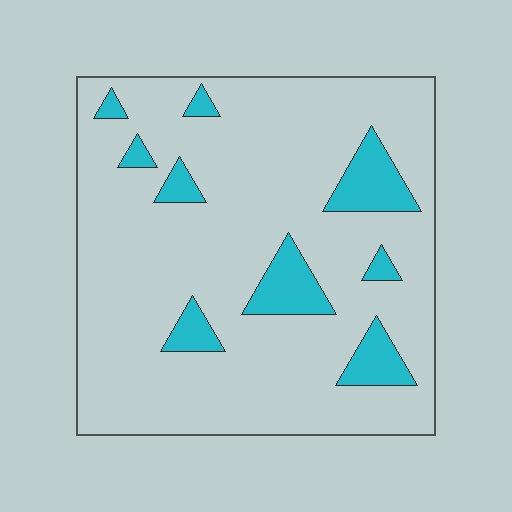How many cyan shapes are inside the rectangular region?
9.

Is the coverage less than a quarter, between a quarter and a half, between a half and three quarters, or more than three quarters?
Less than a quarter.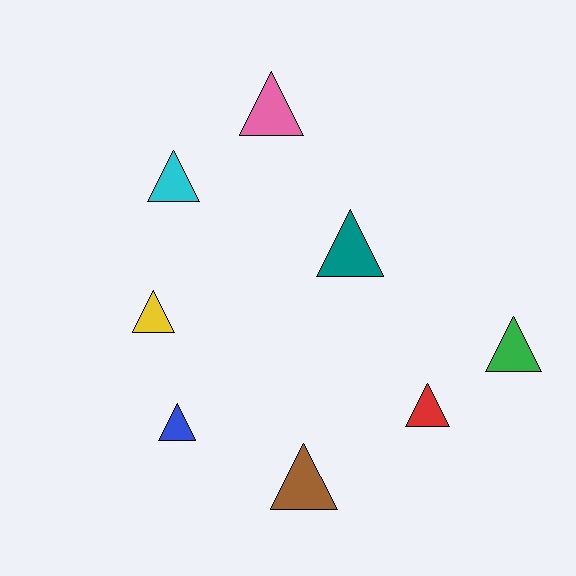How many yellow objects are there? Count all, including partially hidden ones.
There is 1 yellow object.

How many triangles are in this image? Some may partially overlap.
There are 8 triangles.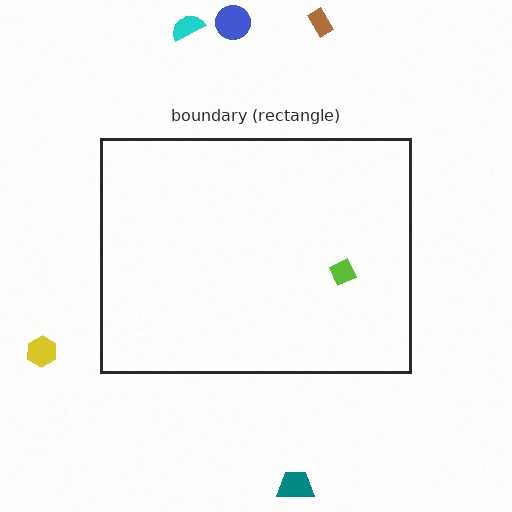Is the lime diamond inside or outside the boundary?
Inside.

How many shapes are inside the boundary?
1 inside, 5 outside.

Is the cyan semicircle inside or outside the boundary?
Outside.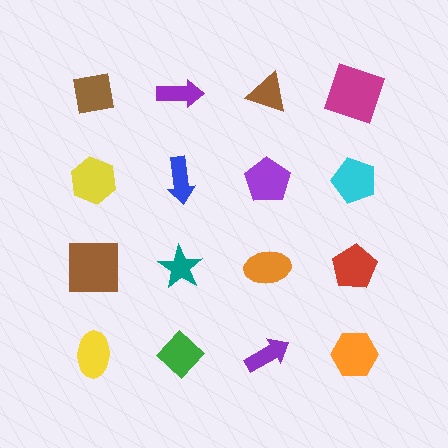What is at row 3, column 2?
A teal star.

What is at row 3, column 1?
A brown square.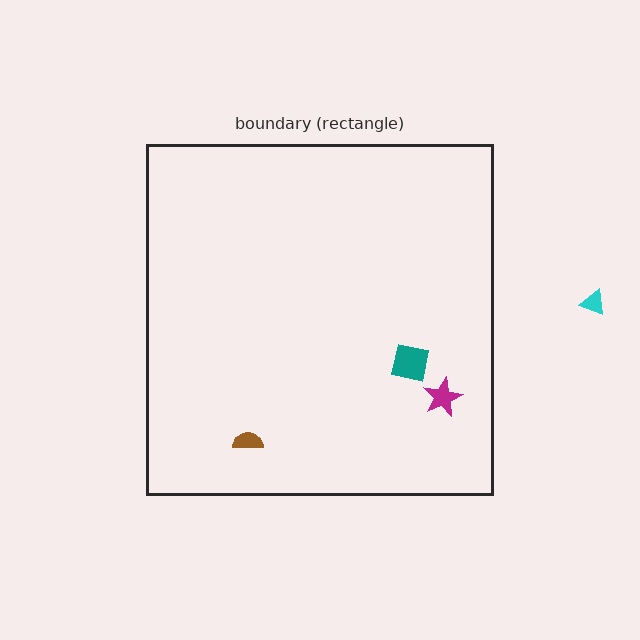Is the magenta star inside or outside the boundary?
Inside.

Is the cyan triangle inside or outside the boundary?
Outside.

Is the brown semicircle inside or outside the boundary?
Inside.